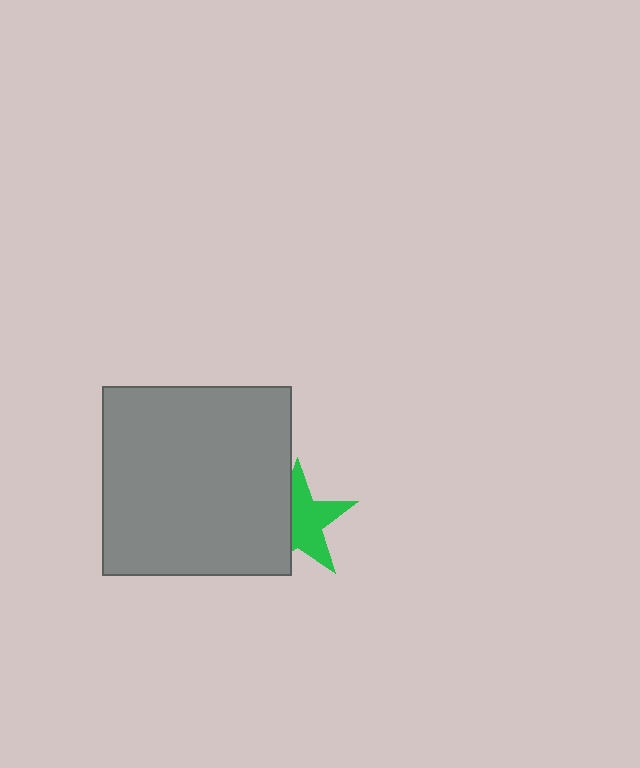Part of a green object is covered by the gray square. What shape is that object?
It is a star.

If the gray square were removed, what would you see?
You would see the complete green star.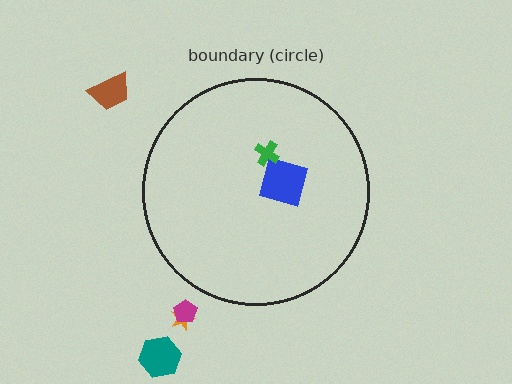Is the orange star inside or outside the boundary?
Outside.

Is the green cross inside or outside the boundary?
Inside.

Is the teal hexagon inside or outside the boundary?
Outside.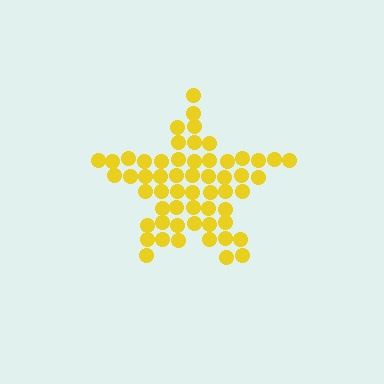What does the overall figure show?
The overall figure shows a star.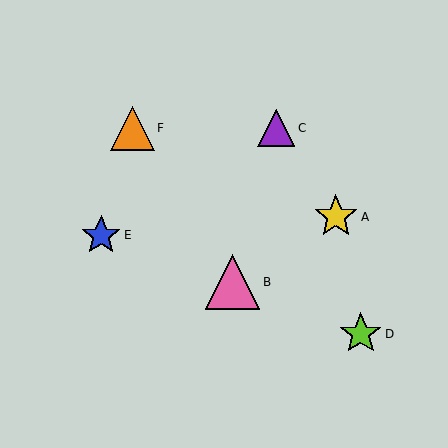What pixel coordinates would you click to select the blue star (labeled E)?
Click at (101, 235) to select the blue star E.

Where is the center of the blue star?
The center of the blue star is at (101, 235).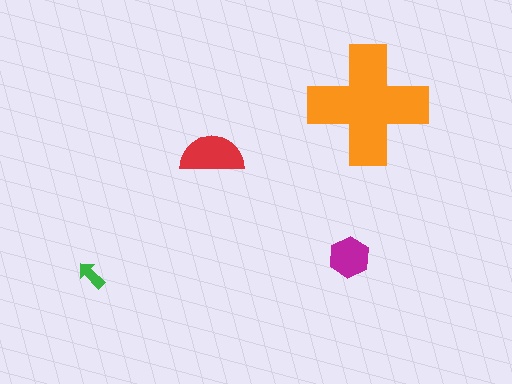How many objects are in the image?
There are 4 objects in the image.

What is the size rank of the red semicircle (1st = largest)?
2nd.